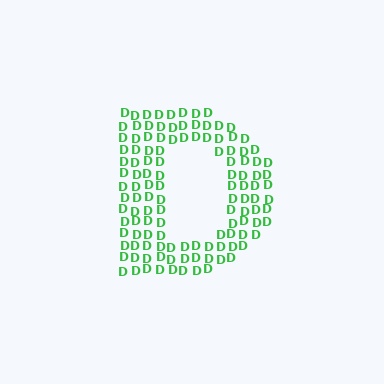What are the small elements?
The small elements are letter D's.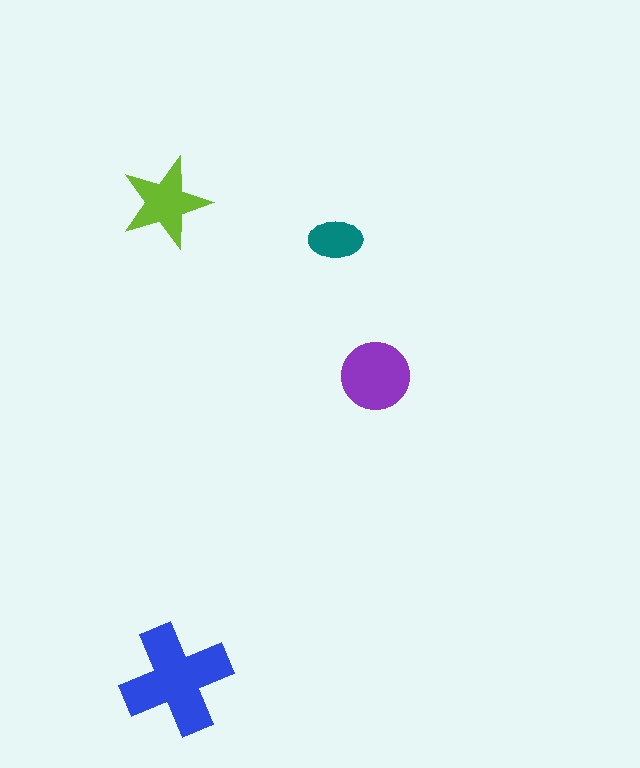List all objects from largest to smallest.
The blue cross, the purple circle, the lime star, the teal ellipse.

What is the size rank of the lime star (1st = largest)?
3rd.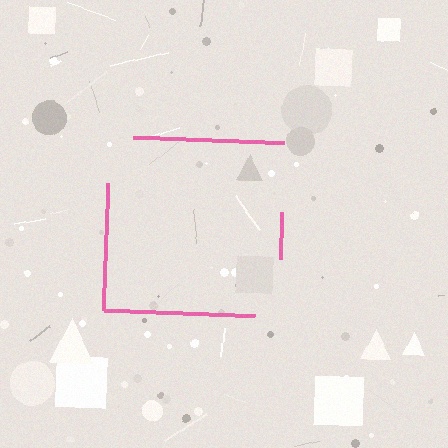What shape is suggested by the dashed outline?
The dashed outline suggests a square.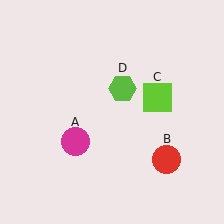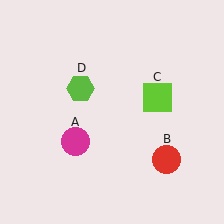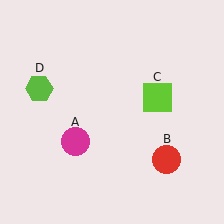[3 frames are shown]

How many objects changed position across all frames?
1 object changed position: lime hexagon (object D).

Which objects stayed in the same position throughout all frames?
Magenta circle (object A) and red circle (object B) and lime square (object C) remained stationary.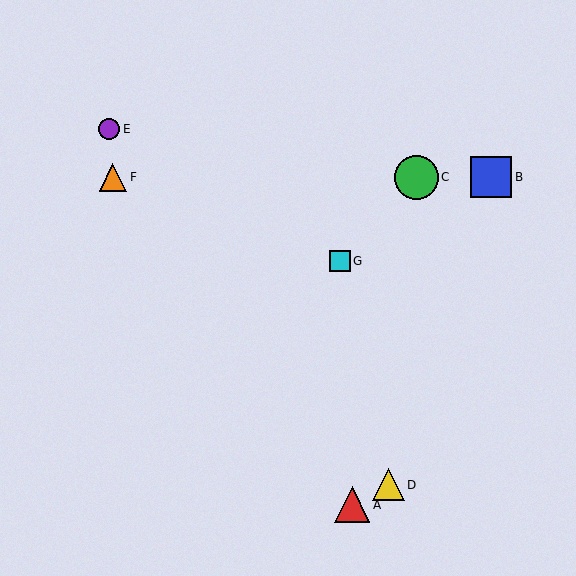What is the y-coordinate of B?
Object B is at y≈177.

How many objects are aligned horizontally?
3 objects (B, C, F) are aligned horizontally.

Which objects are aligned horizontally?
Objects B, C, F are aligned horizontally.